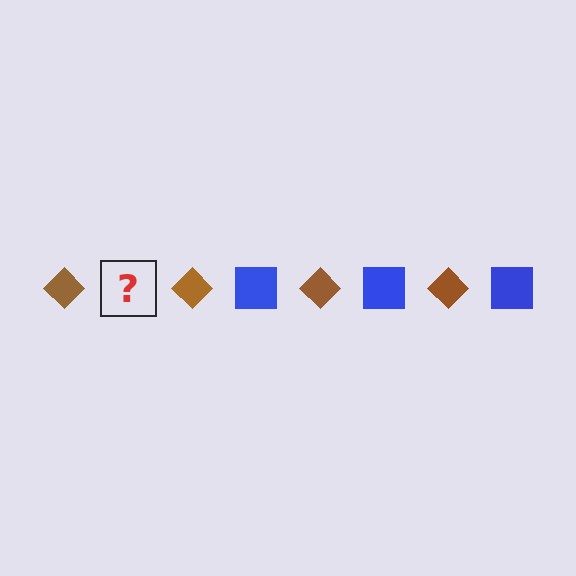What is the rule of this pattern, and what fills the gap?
The rule is that the pattern alternates between brown diamond and blue square. The gap should be filled with a blue square.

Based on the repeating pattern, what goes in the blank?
The blank should be a blue square.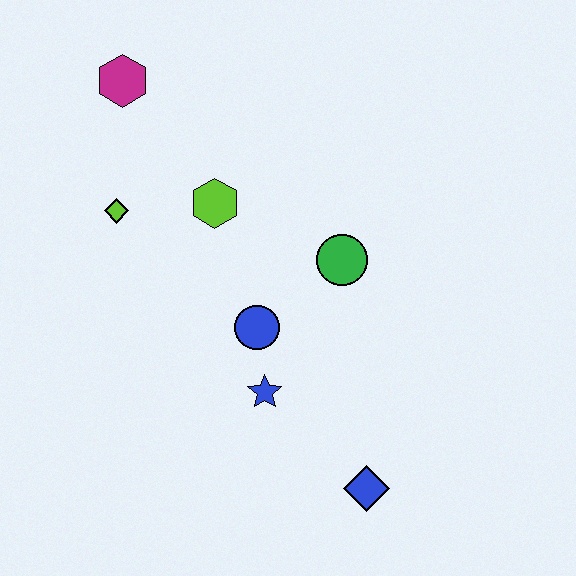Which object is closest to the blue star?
The blue circle is closest to the blue star.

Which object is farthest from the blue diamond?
The magenta hexagon is farthest from the blue diamond.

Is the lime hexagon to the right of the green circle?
No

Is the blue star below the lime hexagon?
Yes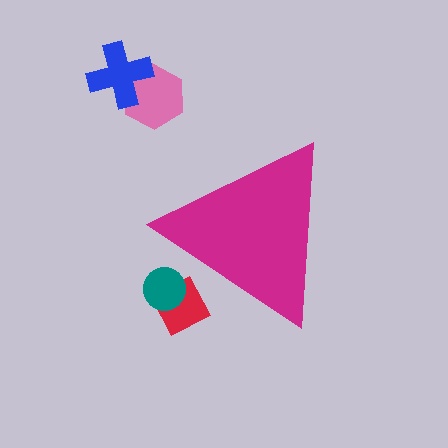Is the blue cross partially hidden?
No, the blue cross is fully visible.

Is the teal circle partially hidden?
Yes, the teal circle is partially hidden behind the magenta triangle.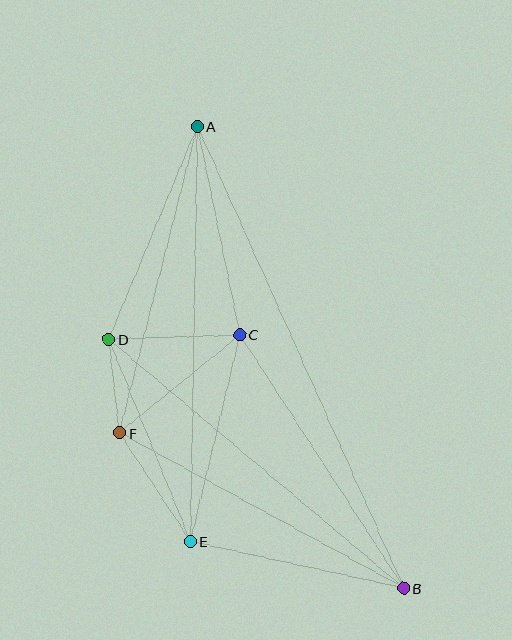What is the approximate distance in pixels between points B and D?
The distance between B and D is approximately 386 pixels.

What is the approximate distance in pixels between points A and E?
The distance between A and E is approximately 415 pixels.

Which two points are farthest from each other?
Points A and B are farthest from each other.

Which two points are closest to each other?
Points D and F are closest to each other.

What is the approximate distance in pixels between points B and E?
The distance between B and E is approximately 219 pixels.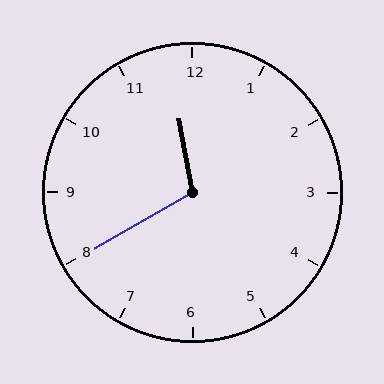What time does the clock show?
11:40.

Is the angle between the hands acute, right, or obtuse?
It is obtuse.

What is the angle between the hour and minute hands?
Approximately 110 degrees.